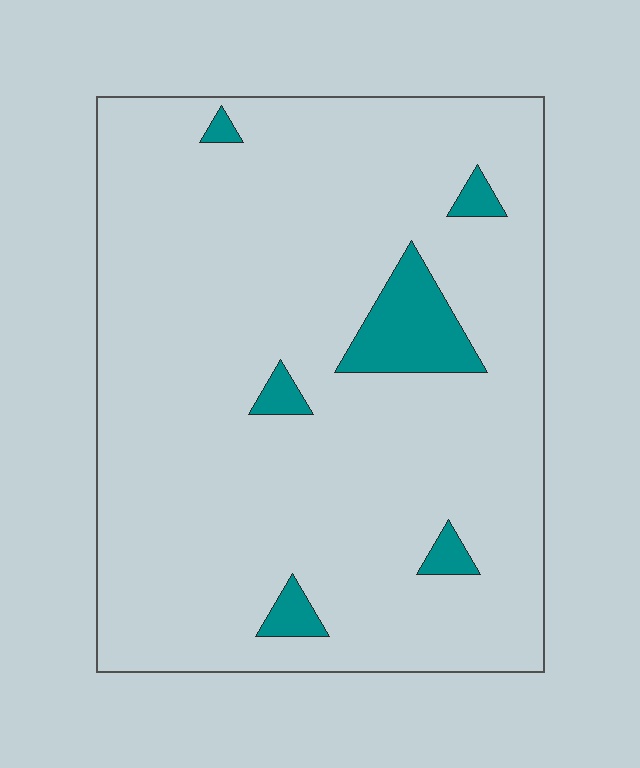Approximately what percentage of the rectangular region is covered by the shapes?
Approximately 5%.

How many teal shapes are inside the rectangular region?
6.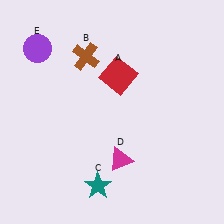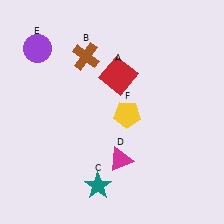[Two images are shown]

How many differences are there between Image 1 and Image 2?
There is 1 difference between the two images.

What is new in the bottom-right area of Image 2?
A yellow pentagon (F) was added in the bottom-right area of Image 2.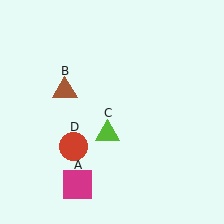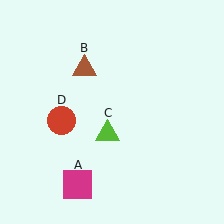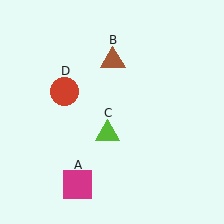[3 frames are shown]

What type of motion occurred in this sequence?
The brown triangle (object B), red circle (object D) rotated clockwise around the center of the scene.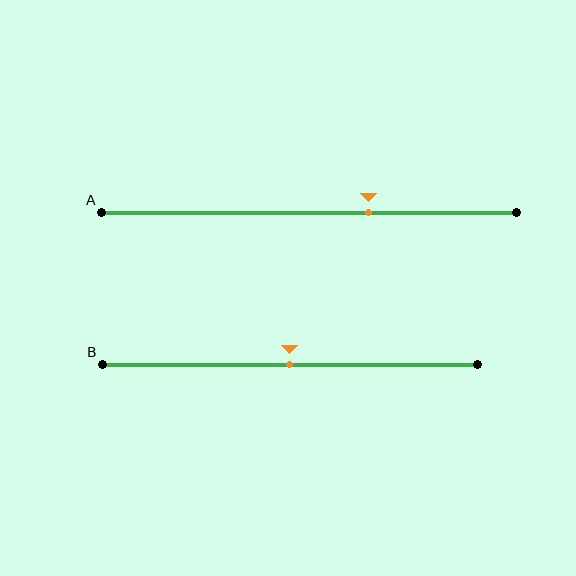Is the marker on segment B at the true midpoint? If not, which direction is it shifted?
Yes, the marker on segment B is at the true midpoint.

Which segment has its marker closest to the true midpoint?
Segment B has its marker closest to the true midpoint.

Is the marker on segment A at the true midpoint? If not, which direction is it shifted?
No, the marker on segment A is shifted to the right by about 15% of the segment length.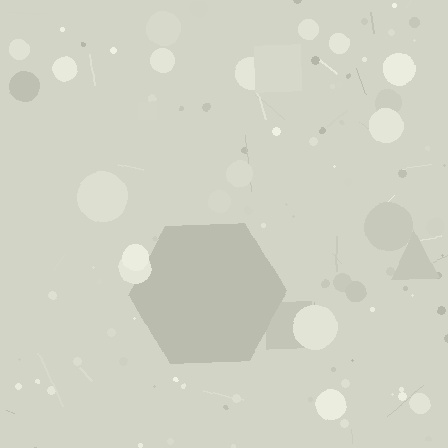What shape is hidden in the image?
A hexagon is hidden in the image.